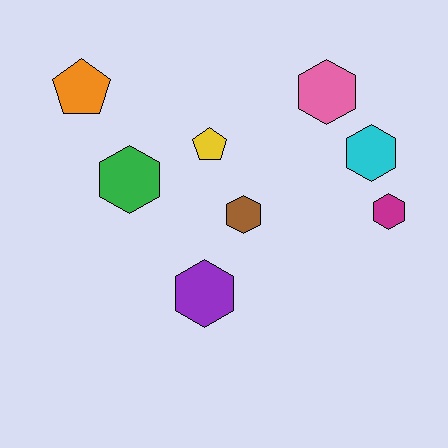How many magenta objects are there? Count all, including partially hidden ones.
There is 1 magenta object.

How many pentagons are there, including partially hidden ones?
There are 2 pentagons.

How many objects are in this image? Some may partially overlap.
There are 8 objects.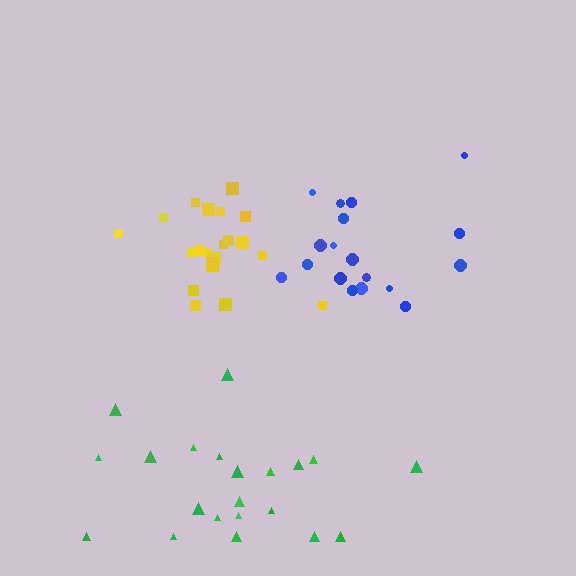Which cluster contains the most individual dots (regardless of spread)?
Green (21).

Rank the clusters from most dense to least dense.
yellow, blue, green.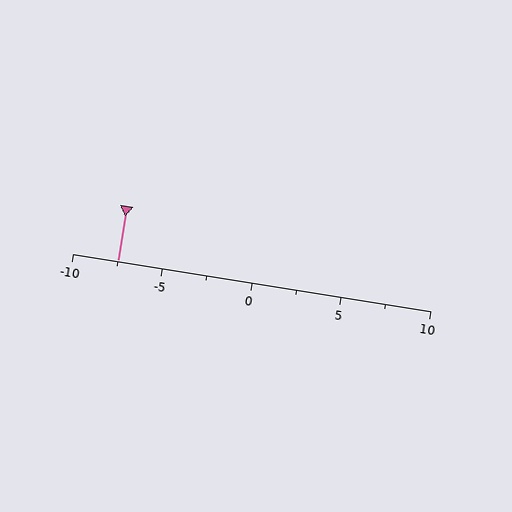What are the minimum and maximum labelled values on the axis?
The axis runs from -10 to 10.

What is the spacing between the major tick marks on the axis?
The major ticks are spaced 5 apart.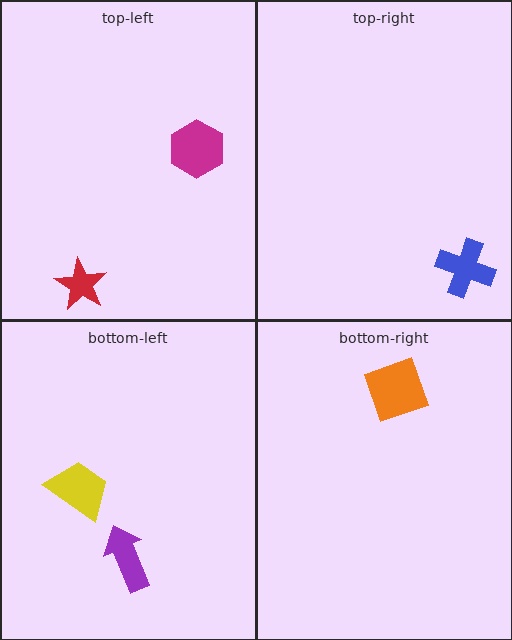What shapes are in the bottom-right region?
The orange diamond.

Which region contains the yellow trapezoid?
The bottom-left region.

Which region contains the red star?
The top-left region.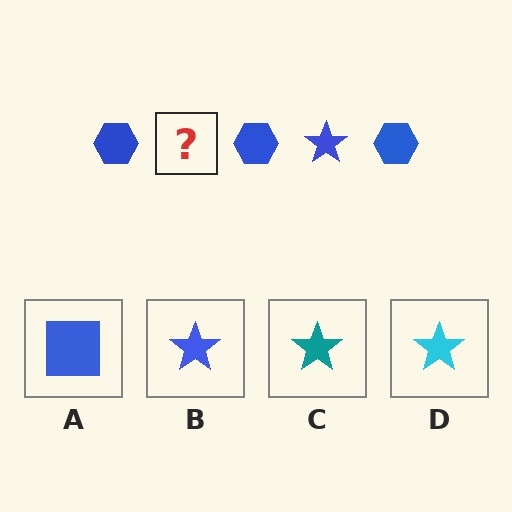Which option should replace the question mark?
Option B.